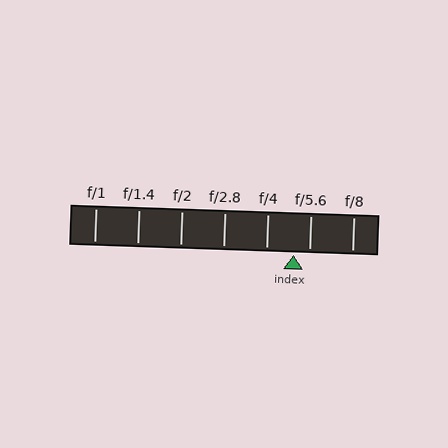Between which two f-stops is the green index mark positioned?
The index mark is between f/4 and f/5.6.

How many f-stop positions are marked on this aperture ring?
There are 7 f-stop positions marked.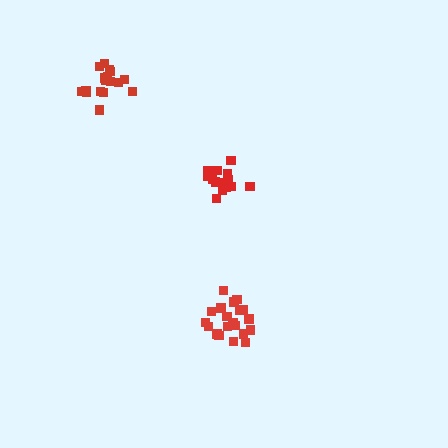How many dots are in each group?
Group 1: 21 dots, Group 2: 16 dots, Group 3: 17 dots (54 total).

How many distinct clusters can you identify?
There are 3 distinct clusters.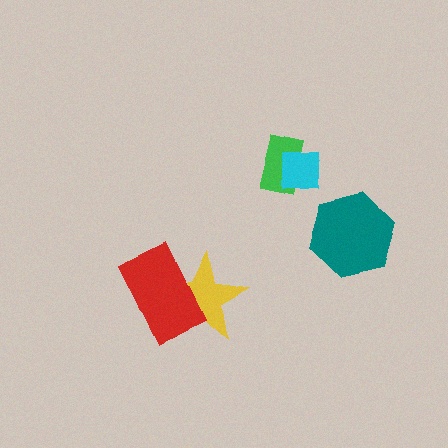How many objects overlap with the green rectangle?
1 object overlaps with the green rectangle.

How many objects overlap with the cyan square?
1 object overlaps with the cyan square.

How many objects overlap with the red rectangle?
1 object overlaps with the red rectangle.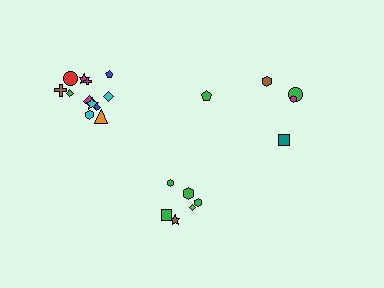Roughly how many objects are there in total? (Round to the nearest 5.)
Roughly 25 objects in total.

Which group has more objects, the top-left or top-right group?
The top-left group.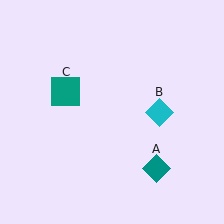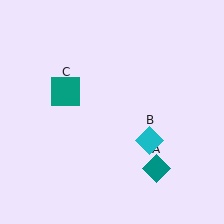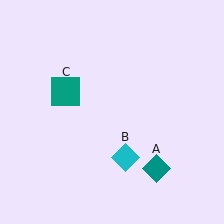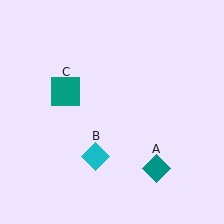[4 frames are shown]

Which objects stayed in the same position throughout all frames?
Teal diamond (object A) and teal square (object C) remained stationary.